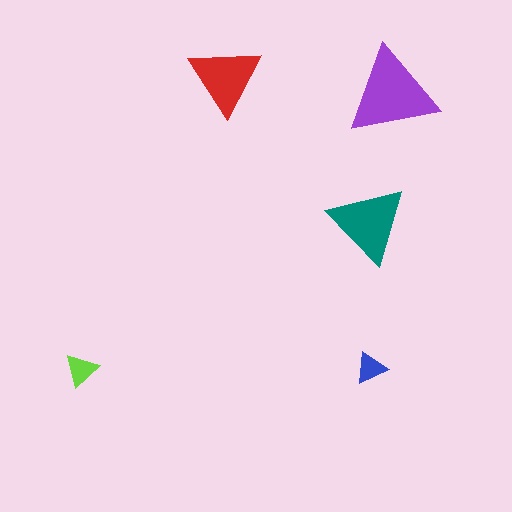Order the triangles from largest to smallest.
the purple one, the teal one, the red one, the lime one, the blue one.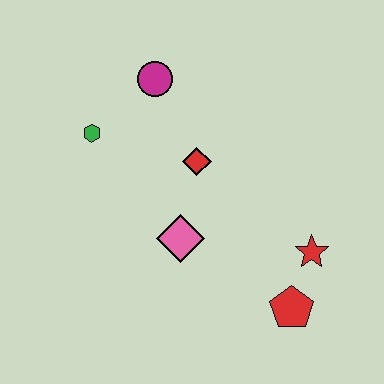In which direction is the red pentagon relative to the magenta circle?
The red pentagon is below the magenta circle.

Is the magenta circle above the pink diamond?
Yes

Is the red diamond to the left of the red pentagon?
Yes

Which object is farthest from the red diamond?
The red pentagon is farthest from the red diamond.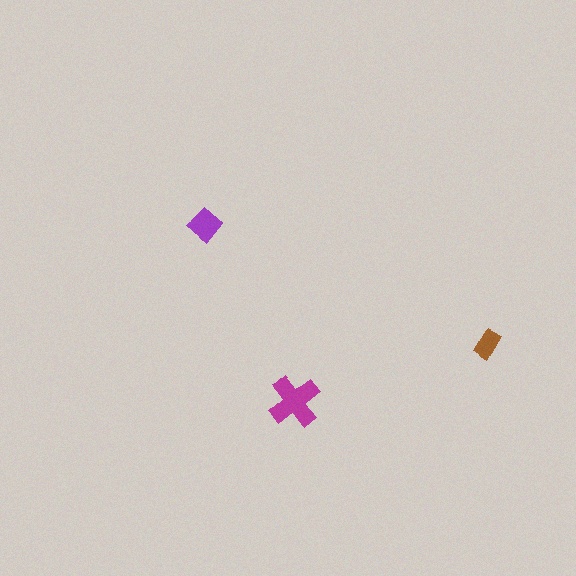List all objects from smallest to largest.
The brown rectangle, the purple diamond, the magenta cross.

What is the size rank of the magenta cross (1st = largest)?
1st.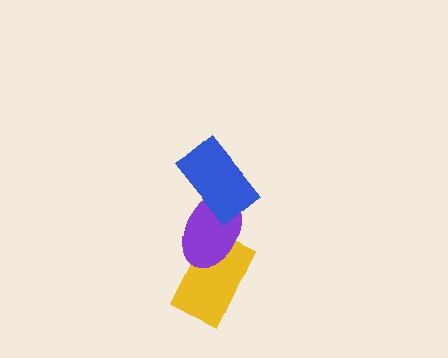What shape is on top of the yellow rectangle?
The purple ellipse is on top of the yellow rectangle.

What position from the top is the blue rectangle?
The blue rectangle is 1st from the top.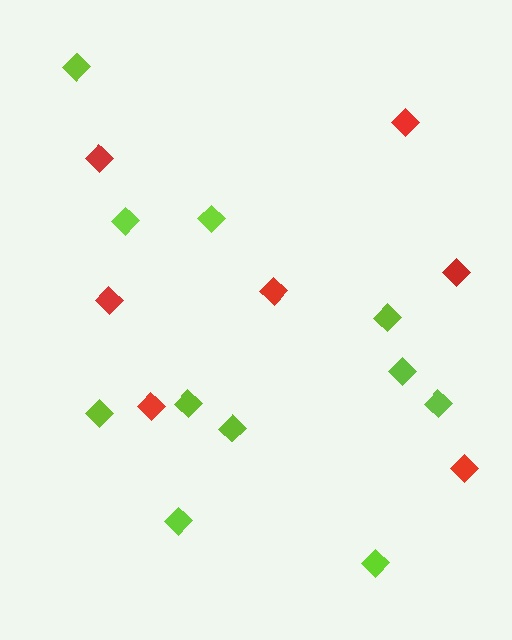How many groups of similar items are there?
There are 2 groups: one group of lime diamonds (11) and one group of red diamonds (7).